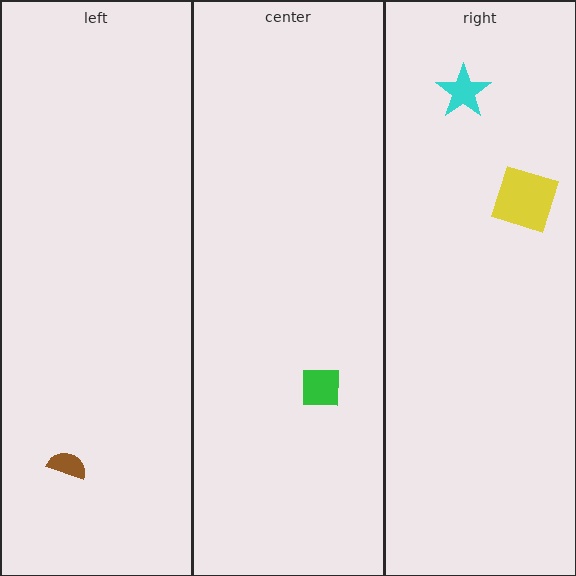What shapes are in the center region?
The green square.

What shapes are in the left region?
The brown semicircle.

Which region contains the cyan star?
The right region.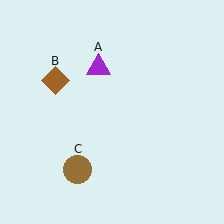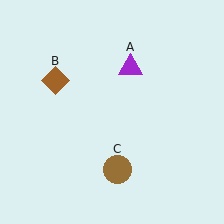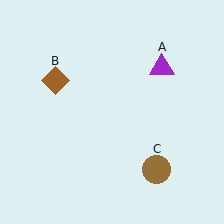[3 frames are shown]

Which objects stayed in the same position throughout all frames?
Brown diamond (object B) remained stationary.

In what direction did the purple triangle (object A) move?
The purple triangle (object A) moved right.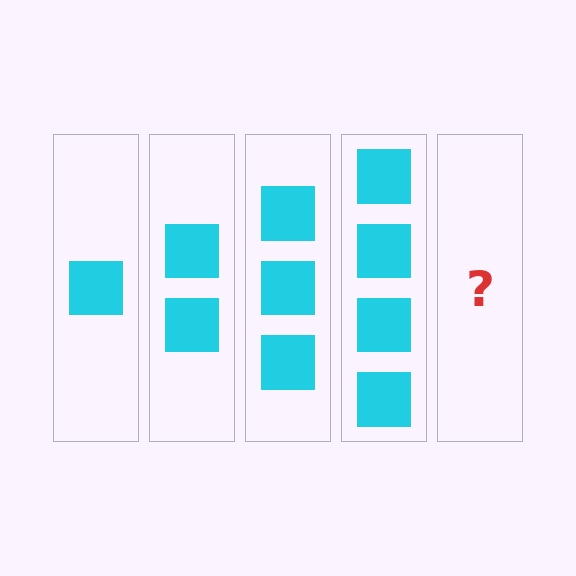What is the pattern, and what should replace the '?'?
The pattern is that each step adds one more square. The '?' should be 5 squares.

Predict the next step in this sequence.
The next step is 5 squares.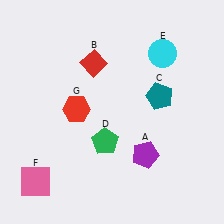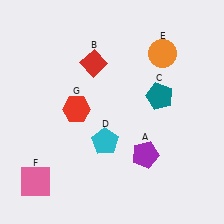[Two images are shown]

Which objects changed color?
D changed from green to cyan. E changed from cyan to orange.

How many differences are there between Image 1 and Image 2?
There are 2 differences between the two images.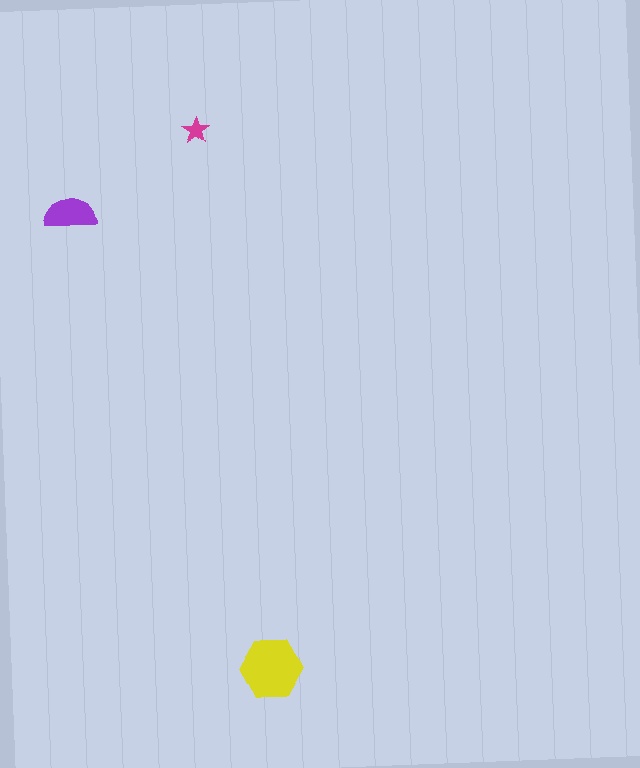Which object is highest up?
The magenta star is topmost.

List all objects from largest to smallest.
The yellow hexagon, the purple semicircle, the magenta star.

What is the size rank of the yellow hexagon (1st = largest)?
1st.